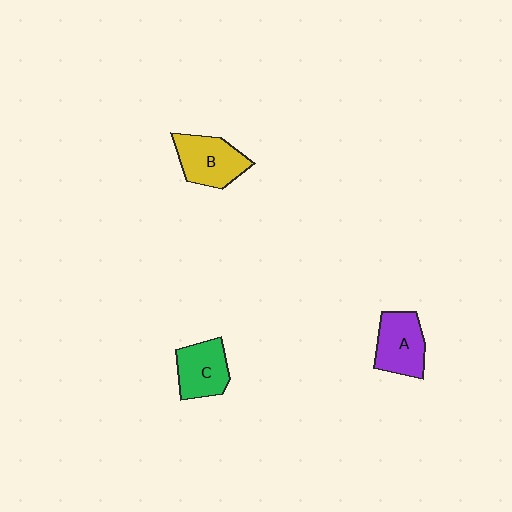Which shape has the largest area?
Shape B (yellow).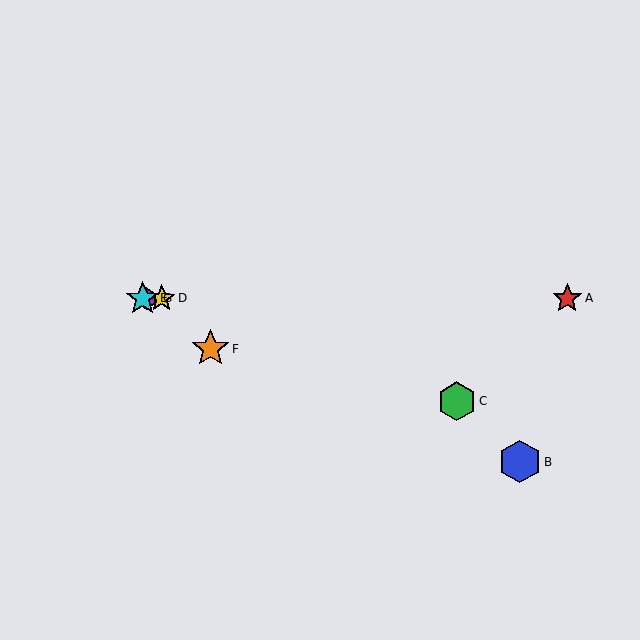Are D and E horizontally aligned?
Yes, both are at y≈298.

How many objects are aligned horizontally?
4 objects (A, D, E, G) are aligned horizontally.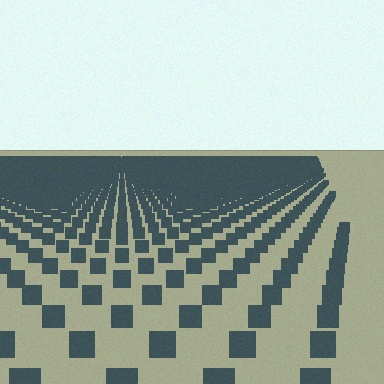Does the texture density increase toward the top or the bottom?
Density increases toward the top.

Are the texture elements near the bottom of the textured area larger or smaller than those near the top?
Larger. Near the bottom, elements are closer to the viewer and appear at a bigger on-screen size.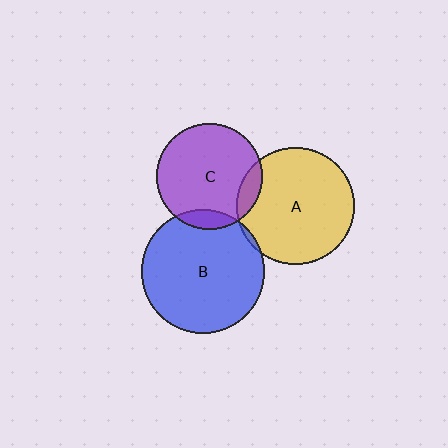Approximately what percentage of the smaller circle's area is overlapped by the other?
Approximately 5%.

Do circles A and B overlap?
Yes.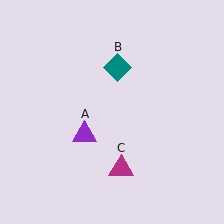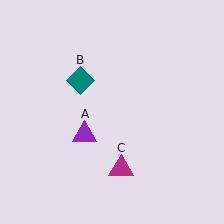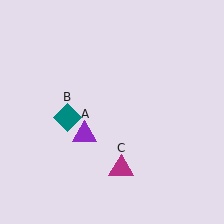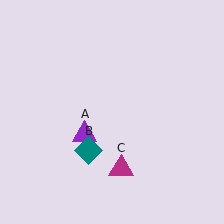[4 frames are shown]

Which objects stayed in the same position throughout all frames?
Purple triangle (object A) and magenta triangle (object C) remained stationary.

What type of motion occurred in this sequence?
The teal diamond (object B) rotated counterclockwise around the center of the scene.